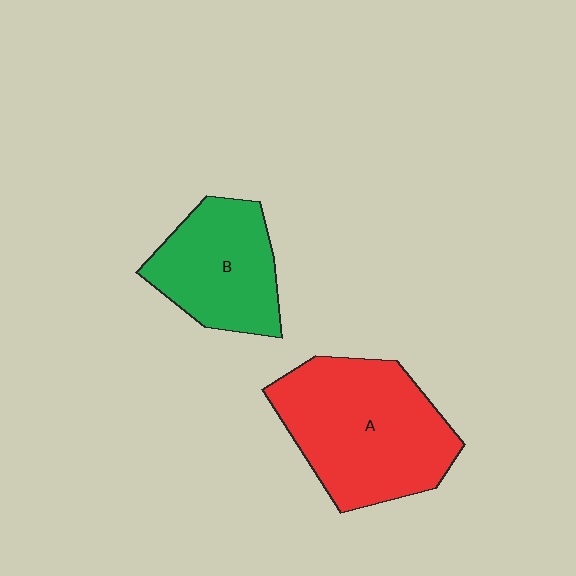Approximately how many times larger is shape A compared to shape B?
Approximately 1.5 times.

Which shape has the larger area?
Shape A (red).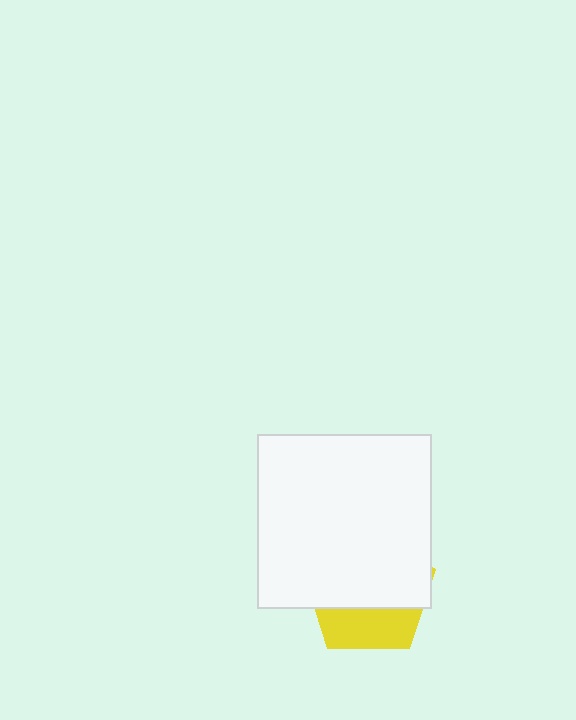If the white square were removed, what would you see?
You would see the complete yellow pentagon.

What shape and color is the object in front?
The object in front is a white square.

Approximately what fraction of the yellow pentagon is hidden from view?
Roughly 68% of the yellow pentagon is hidden behind the white square.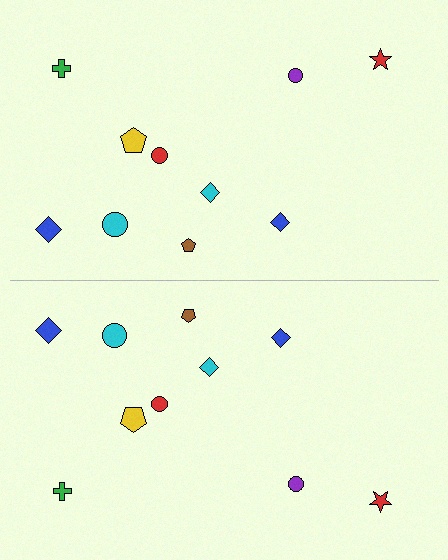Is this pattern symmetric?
Yes, this pattern has bilateral (reflection) symmetry.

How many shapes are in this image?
There are 20 shapes in this image.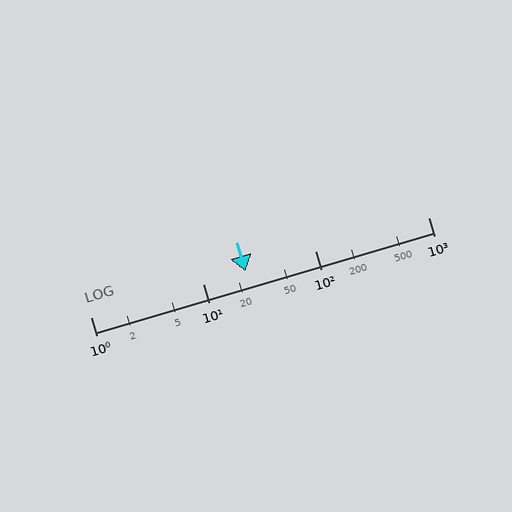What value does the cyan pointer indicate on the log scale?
The pointer indicates approximately 24.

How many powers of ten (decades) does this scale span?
The scale spans 3 decades, from 1 to 1000.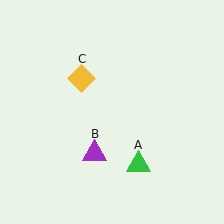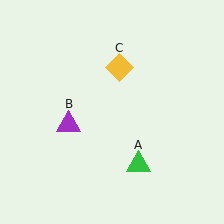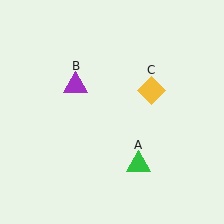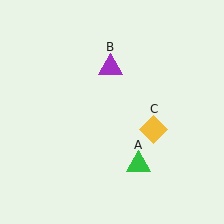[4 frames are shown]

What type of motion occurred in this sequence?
The purple triangle (object B), yellow diamond (object C) rotated clockwise around the center of the scene.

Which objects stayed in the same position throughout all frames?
Green triangle (object A) remained stationary.